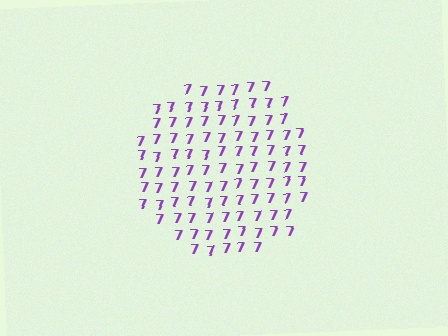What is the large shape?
The large shape is a circle.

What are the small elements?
The small elements are digit 7's.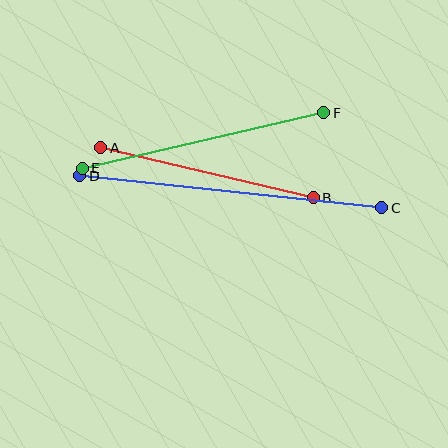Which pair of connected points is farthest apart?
Points C and D are farthest apart.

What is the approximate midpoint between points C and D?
The midpoint is at approximately (231, 192) pixels.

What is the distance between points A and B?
The distance is approximately 218 pixels.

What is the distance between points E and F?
The distance is approximately 248 pixels.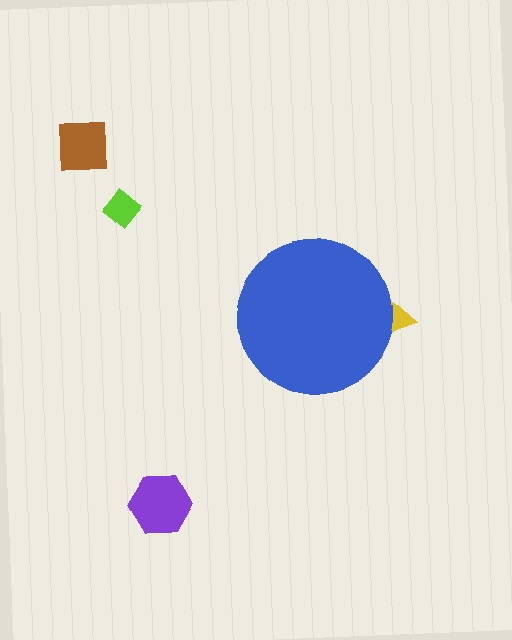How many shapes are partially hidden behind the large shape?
1 shape is partially hidden.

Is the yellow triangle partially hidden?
Yes, the yellow triangle is partially hidden behind the blue circle.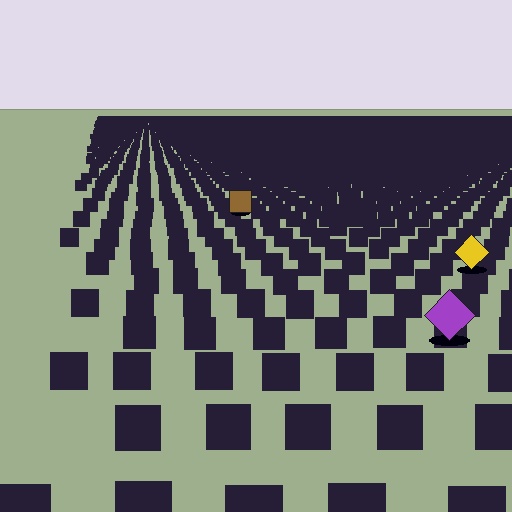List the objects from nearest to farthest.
From nearest to farthest: the purple diamond, the yellow diamond, the brown square.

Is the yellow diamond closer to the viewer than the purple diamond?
No. The purple diamond is closer — you can tell from the texture gradient: the ground texture is coarser near it.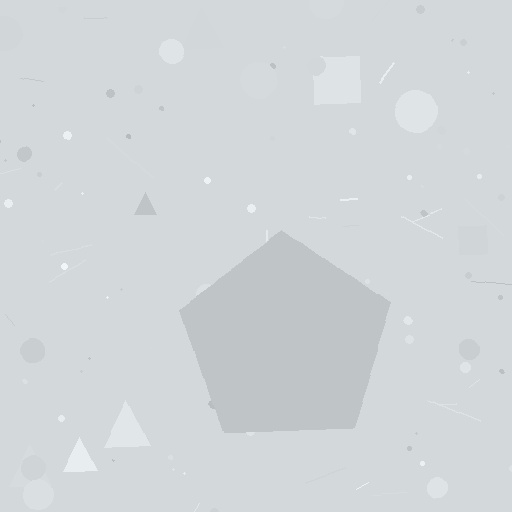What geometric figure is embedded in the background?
A pentagon is embedded in the background.